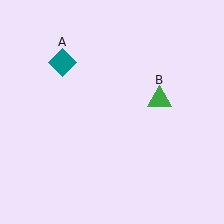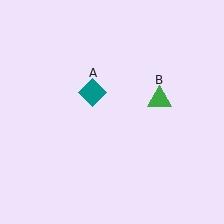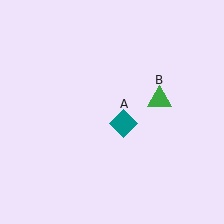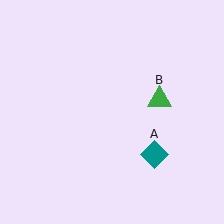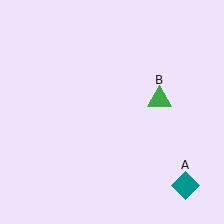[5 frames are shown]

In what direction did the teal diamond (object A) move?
The teal diamond (object A) moved down and to the right.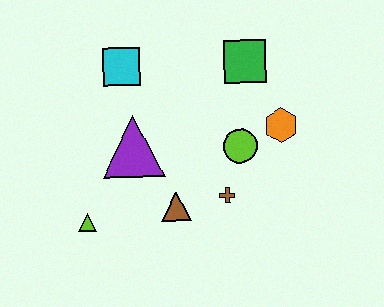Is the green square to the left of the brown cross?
No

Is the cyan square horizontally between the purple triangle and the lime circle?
No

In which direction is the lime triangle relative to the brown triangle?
The lime triangle is to the left of the brown triangle.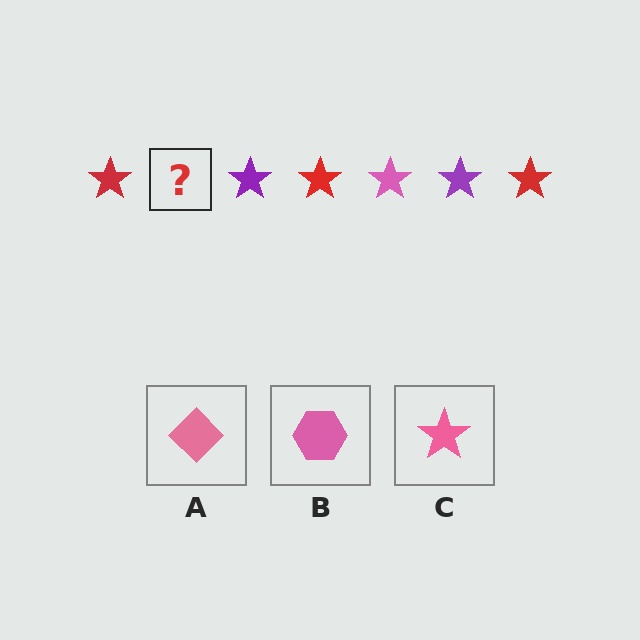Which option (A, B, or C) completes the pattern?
C.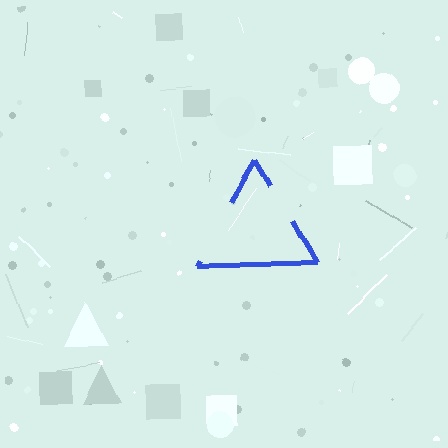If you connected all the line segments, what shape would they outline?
They would outline a triangle.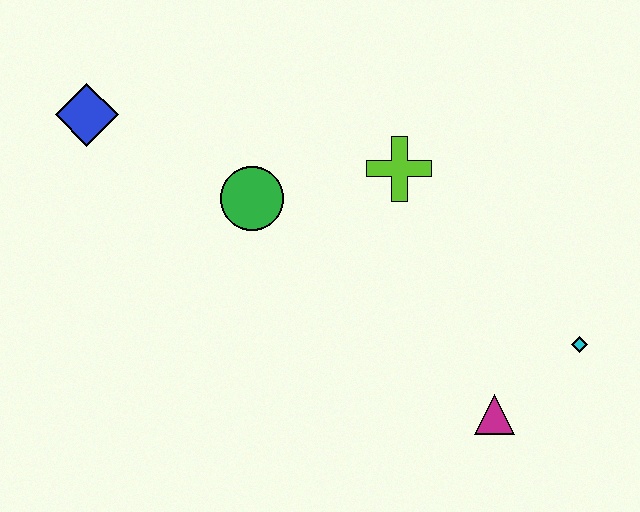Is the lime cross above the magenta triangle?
Yes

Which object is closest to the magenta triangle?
The cyan diamond is closest to the magenta triangle.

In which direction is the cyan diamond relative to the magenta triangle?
The cyan diamond is to the right of the magenta triangle.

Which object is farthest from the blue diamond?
The cyan diamond is farthest from the blue diamond.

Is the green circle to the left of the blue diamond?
No